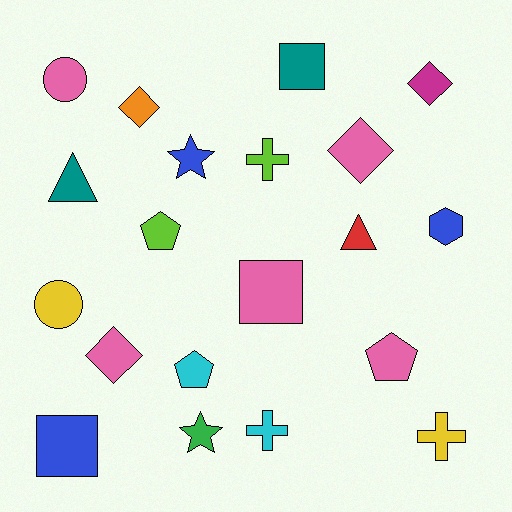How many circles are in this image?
There are 2 circles.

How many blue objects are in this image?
There are 3 blue objects.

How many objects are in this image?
There are 20 objects.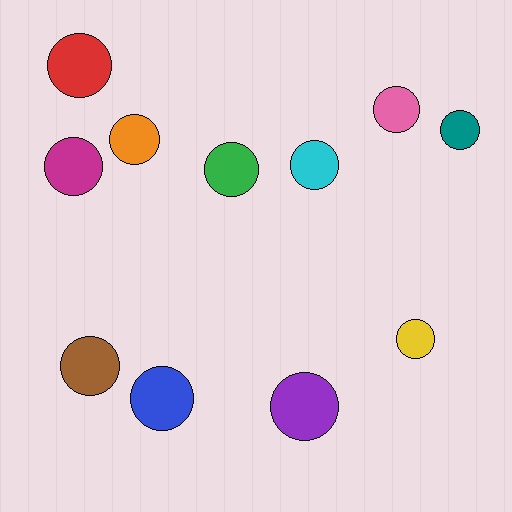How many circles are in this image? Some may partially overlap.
There are 11 circles.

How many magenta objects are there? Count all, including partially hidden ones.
There is 1 magenta object.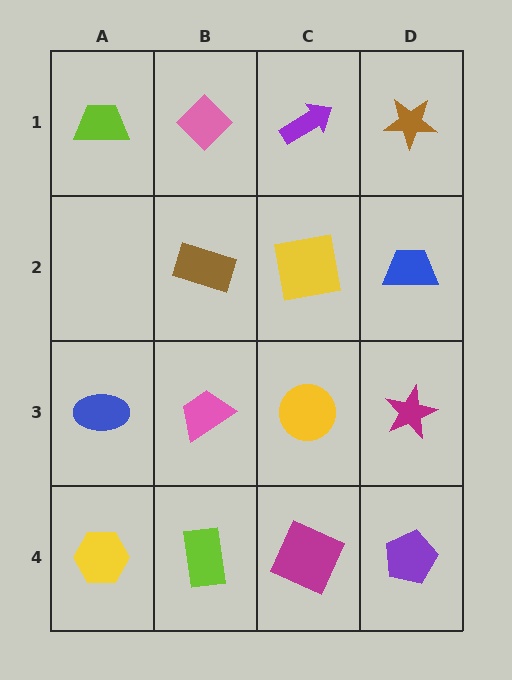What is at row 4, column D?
A purple pentagon.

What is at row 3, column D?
A magenta star.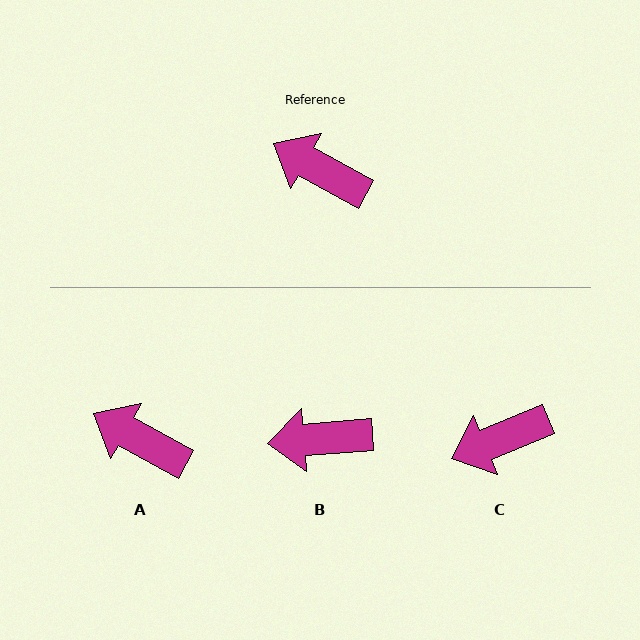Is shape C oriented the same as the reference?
No, it is off by about 51 degrees.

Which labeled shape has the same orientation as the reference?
A.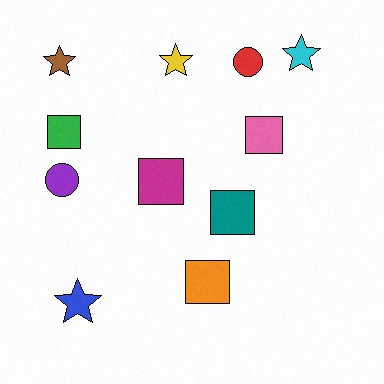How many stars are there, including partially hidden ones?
There are 4 stars.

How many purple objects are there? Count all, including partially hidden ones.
There is 1 purple object.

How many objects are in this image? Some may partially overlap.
There are 11 objects.